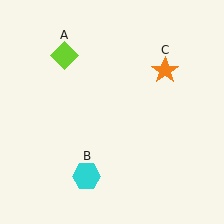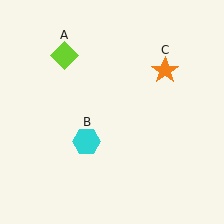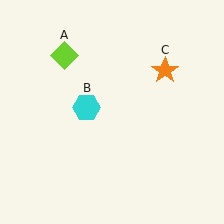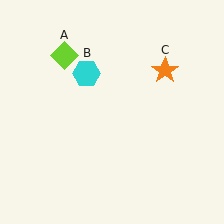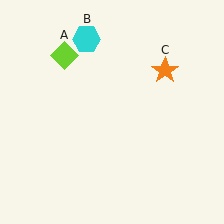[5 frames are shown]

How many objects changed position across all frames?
1 object changed position: cyan hexagon (object B).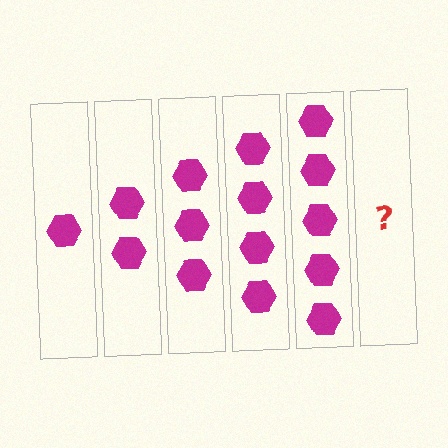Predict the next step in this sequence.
The next step is 6 hexagons.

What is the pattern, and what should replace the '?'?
The pattern is that each step adds one more hexagon. The '?' should be 6 hexagons.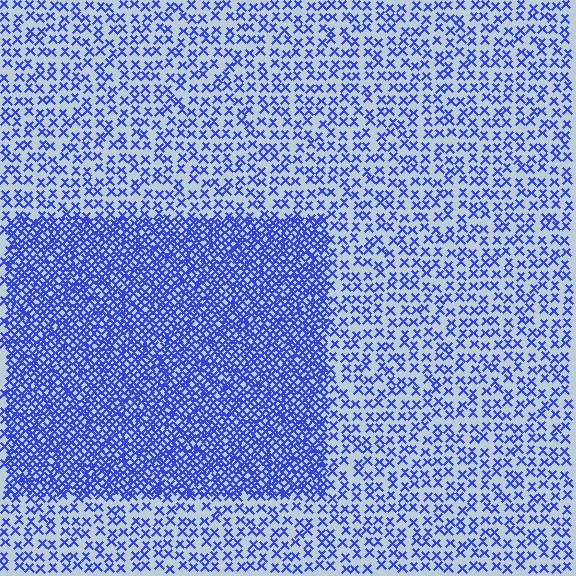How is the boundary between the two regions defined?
The boundary is defined by a change in element density (approximately 2.6x ratio). All elements are the same color, size, and shape.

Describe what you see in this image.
The image contains small blue elements arranged at two different densities. A rectangle-shaped region is visible where the elements are more densely packed than the surrounding area.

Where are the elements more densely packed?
The elements are more densely packed inside the rectangle boundary.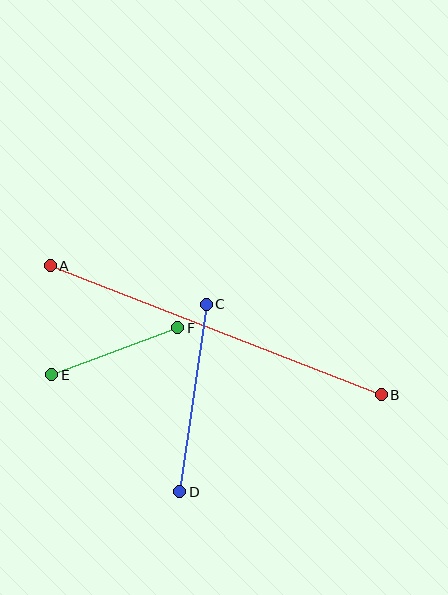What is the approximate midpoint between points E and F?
The midpoint is at approximately (115, 351) pixels.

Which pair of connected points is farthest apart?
Points A and B are farthest apart.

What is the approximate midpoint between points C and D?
The midpoint is at approximately (193, 398) pixels.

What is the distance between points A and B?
The distance is approximately 355 pixels.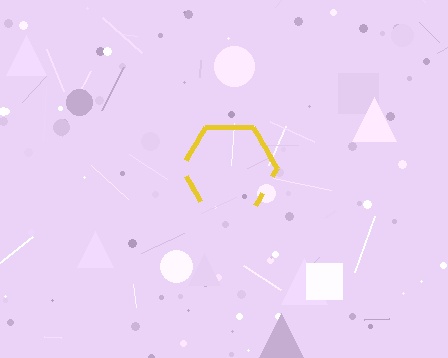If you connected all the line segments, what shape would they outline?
They would outline a hexagon.